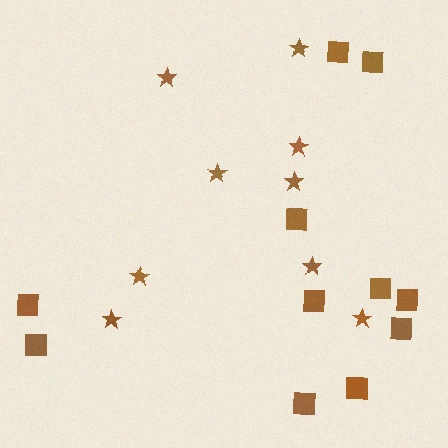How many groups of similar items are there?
There are 2 groups: one group of squares (11) and one group of stars (9).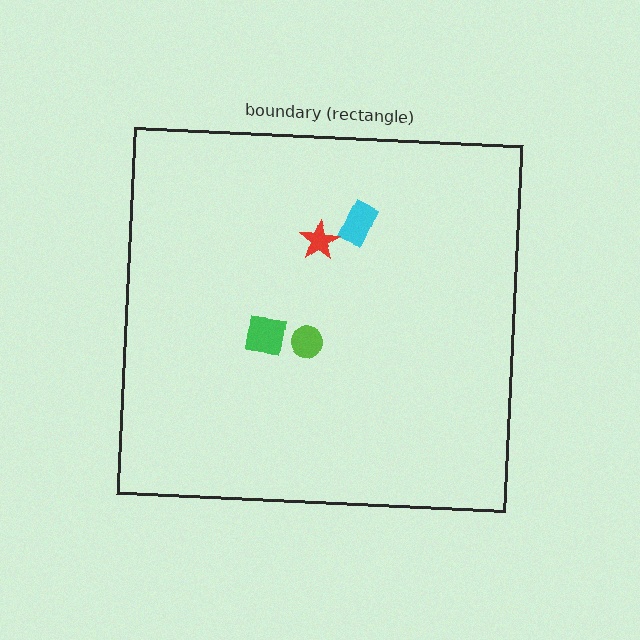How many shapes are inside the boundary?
4 inside, 0 outside.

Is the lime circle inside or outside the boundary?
Inside.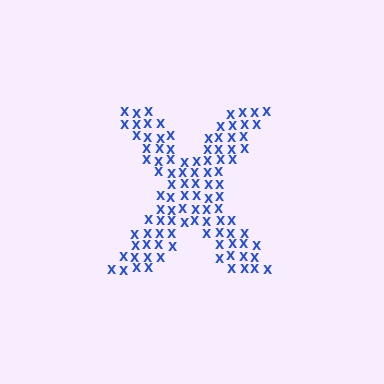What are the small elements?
The small elements are letter X's.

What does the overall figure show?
The overall figure shows the letter X.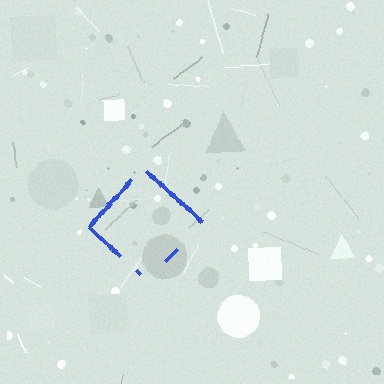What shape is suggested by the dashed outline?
The dashed outline suggests a diamond.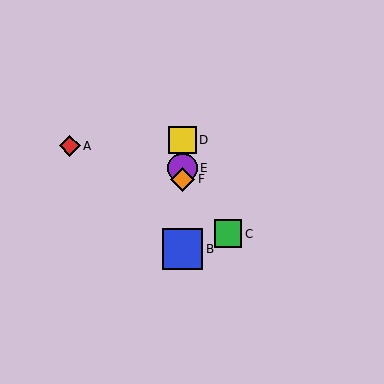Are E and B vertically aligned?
Yes, both are at x≈183.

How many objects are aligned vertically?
4 objects (B, D, E, F) are aligned vertically.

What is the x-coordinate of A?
Object A is at x≈70.